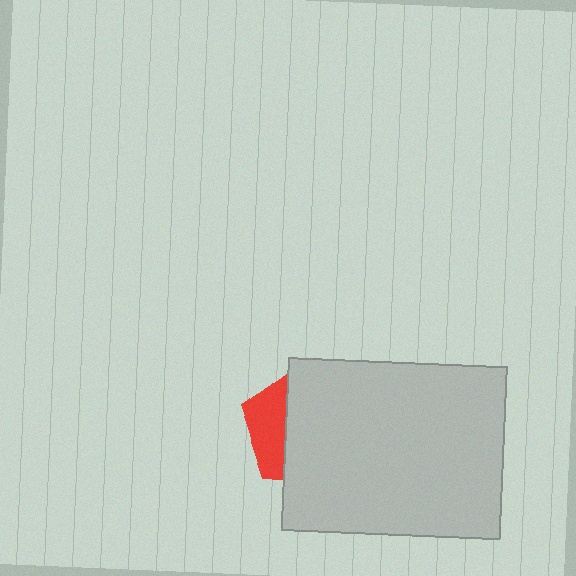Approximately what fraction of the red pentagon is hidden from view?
Roughly 69% of the red pentagon is hidden behind the light gray rectangle.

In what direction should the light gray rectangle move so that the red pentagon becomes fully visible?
The light gray rectangle should move right. That is the shortest direction to clear the overlap and leave the red pentagon fully visible.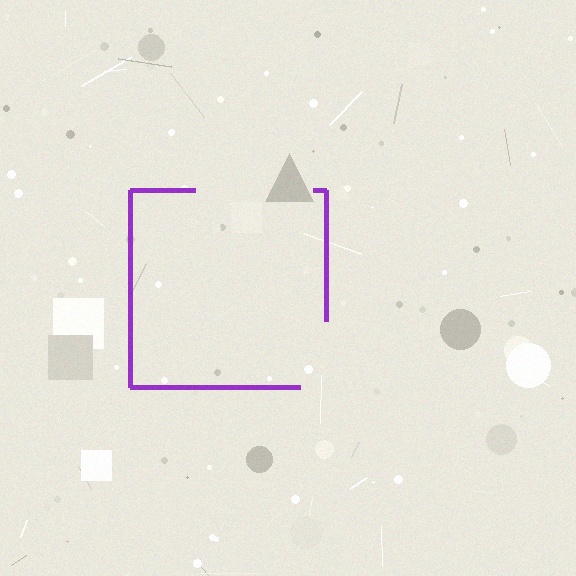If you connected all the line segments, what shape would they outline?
They would outline a square.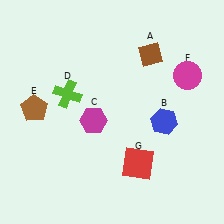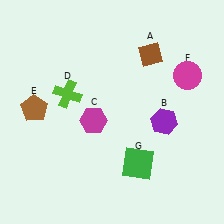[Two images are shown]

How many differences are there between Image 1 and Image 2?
There are 2 differences between the two images.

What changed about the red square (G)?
In Image 1, G is red. In Image 2, it changed to green.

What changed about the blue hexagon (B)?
In Image 1, B is blue. In Image 2, it changed to purple.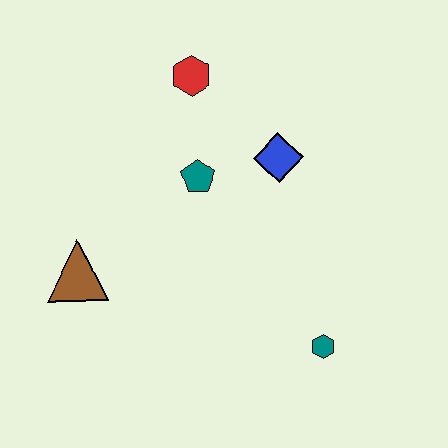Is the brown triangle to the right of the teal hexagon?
No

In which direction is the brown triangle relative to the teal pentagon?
The brown triangle is to the left of the teal pentagon.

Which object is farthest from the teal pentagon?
The teal hexagon is farthest from the teal pentagon.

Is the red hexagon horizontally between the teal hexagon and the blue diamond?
No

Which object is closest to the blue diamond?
The teal pentagon is closest to the blue diamond.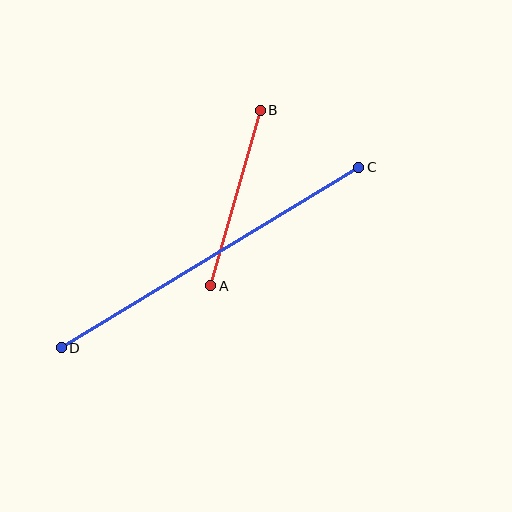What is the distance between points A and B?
The distance is approximately 182 pixels.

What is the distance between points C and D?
The distance is approximately 348 pixels.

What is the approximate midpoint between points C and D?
The midpoint is at approximately (210, 258) pixels.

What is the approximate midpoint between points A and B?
The midpoint is at approximately (236, 198) pixels.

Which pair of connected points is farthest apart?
Points C and D are farthest apart.